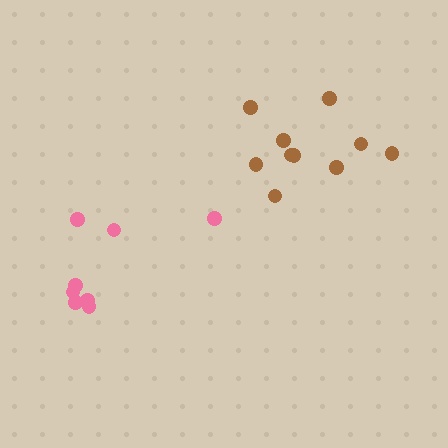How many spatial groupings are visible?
There are 2 spatial groupings.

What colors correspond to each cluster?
The clusters are colored: brown, pink.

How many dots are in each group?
Group 1: 10 dots, Group 2: 8 dots (18 total).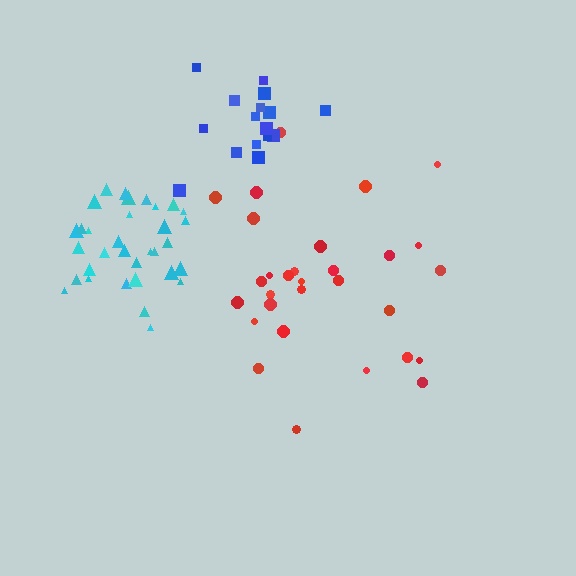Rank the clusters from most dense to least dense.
cyan, blue, red.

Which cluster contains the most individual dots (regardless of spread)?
Cyan (33).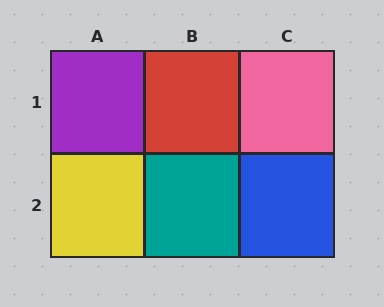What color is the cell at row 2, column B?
Teal.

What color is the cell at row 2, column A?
Yellow.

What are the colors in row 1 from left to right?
Purple, red, pink.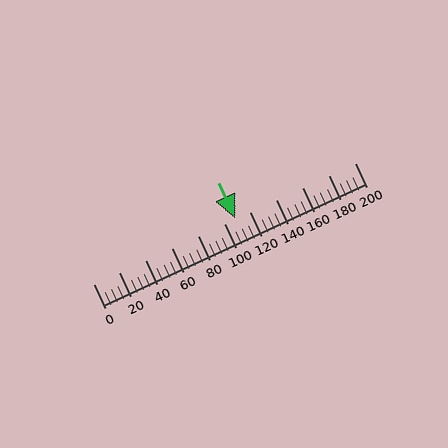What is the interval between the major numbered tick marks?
The major tick marks are spaced 20 units apart.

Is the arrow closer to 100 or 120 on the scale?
The arrow is closer to 100.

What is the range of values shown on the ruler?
The ruler shows values from 0 to 200.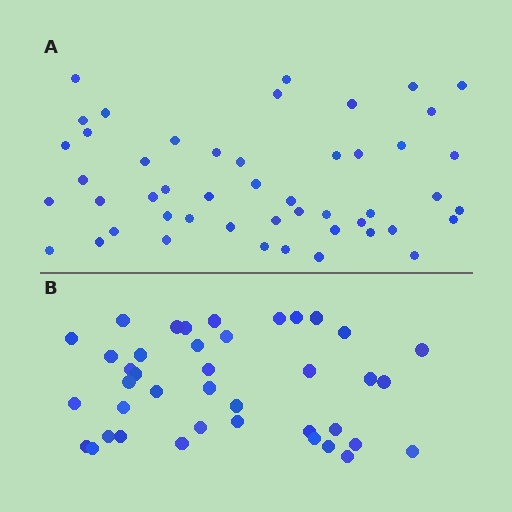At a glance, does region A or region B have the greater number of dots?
Region A (the top region) has more dots.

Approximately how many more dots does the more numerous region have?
Region A has roughly 8 or so more dots than region B.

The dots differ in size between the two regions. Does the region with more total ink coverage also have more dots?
No. Region B has more total ink coverage because its dots are larger, but region A actually contains more individual dots. Total area can be misleading — the number of items is what matters here.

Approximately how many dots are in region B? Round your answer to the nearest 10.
About 40 dots.